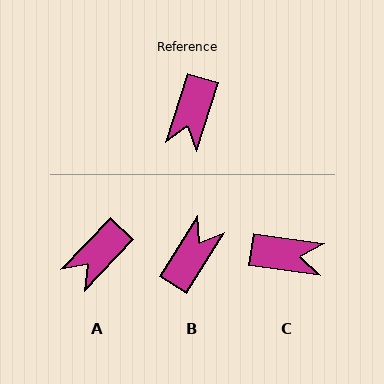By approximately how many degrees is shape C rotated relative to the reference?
Approximately 100 degrees counter-clockwise.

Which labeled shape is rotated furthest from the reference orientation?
B, about 165 degrees away.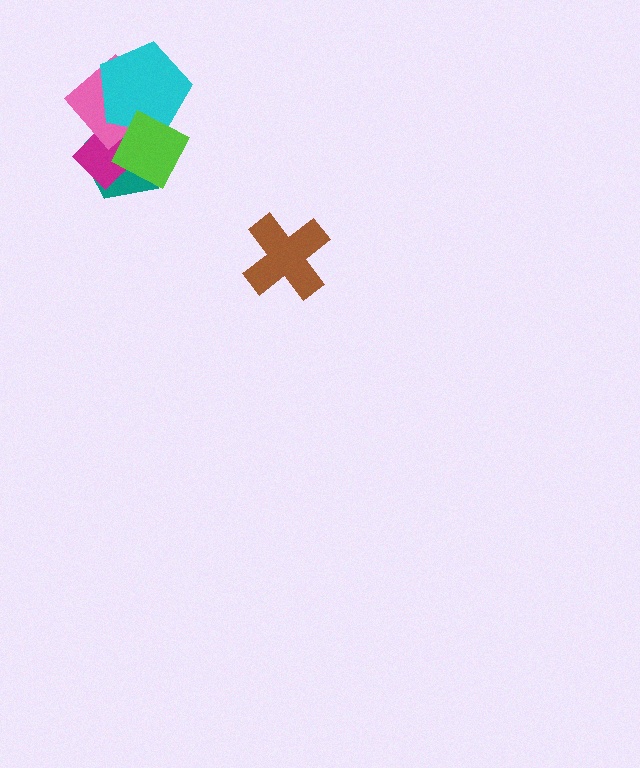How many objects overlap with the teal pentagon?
4 objects overlap with the teal pentagon.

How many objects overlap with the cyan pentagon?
3 objects overlap with the cyan pentagon.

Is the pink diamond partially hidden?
Yes, it is partially covered by another shape.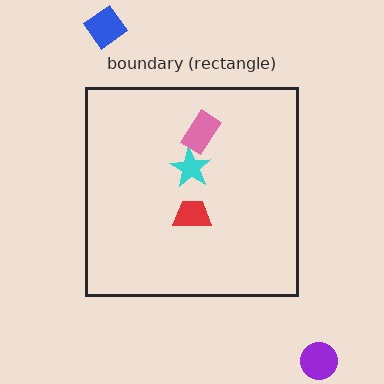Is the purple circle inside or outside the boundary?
Outside.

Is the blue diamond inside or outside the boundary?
Outside.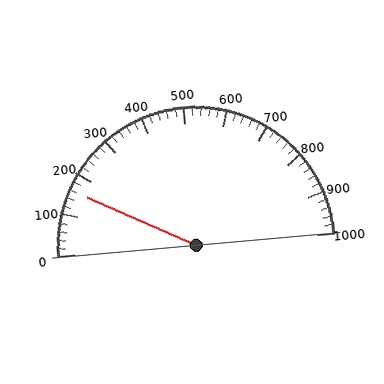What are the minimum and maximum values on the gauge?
The gauge ranges from 0 to 1000.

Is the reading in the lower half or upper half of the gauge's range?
The reading is in the lower half of the range (0 to 1000).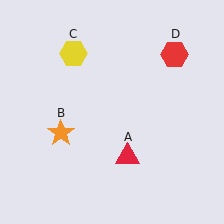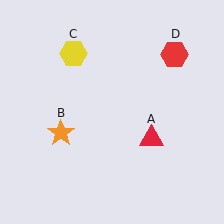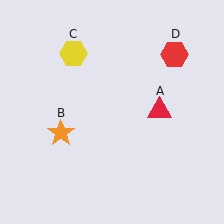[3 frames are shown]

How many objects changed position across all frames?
1 object changed position: red triangle (object A).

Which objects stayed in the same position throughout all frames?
Orange star (object B) and yellow hexagon (object C) and red hexagon (object D) remained stationary.